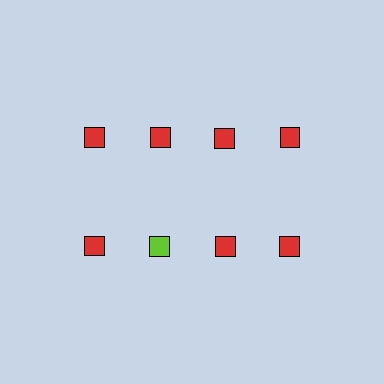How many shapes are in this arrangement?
There are 8 shapes arranged in a grid pattern.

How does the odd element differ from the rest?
It has a different color: lime instead of red.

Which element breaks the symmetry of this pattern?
The lime square in the second row, second from left column breaks the symmetry. All other shapes are red squares.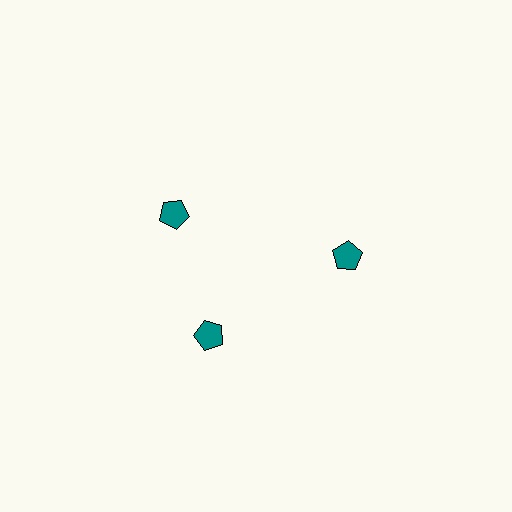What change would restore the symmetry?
The symmetry would be restored by rotating it back into even spacing with its neighbors so that all 3 pentagons sit at equal angles and equal distance from the center.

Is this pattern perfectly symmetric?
No. The 3 teal pentagons are arranged in a ring, but one element near the 11 o'clock position is rotated out of alignment along the ring, breaking the 3-fold rotational symmetry.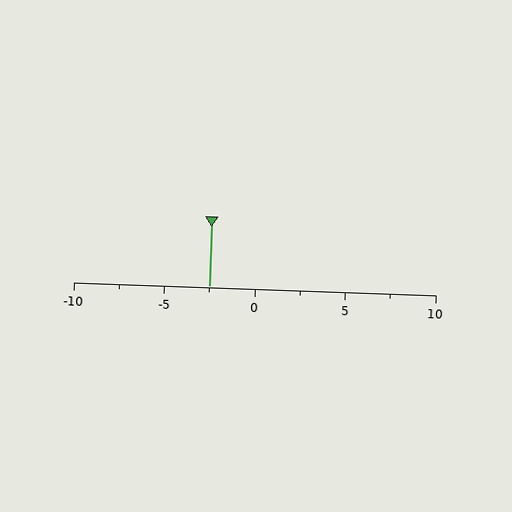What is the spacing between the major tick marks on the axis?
The major ticks are spaced 5 apart.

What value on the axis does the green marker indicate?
The marker indicates approximately -2.5.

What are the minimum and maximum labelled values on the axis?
The axis runs from -10 to 10.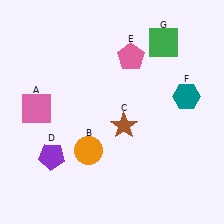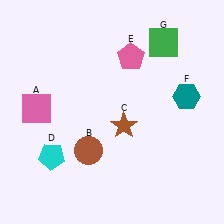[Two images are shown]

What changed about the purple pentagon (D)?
In Image 1, D is purple. In Image 2, it changed to cyan.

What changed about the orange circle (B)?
In Image 1, B is orange. In Image 2, it changed to brown.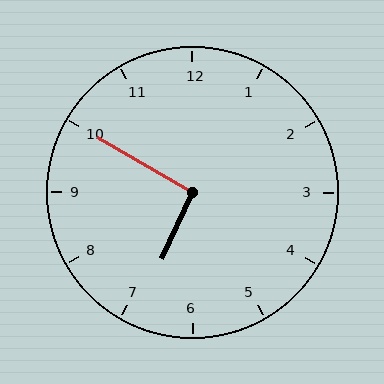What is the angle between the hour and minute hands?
Approximately 95 degrees.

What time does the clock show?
6:50.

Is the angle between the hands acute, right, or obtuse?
It is right.